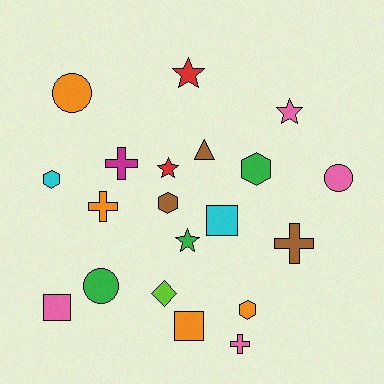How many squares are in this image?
There are 3 squares.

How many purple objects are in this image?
There are no purple objects.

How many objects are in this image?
There are 20 objects.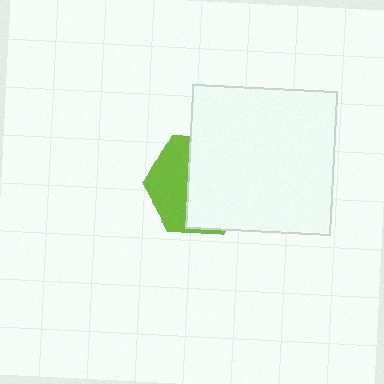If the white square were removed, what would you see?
You would see the complete lime hexagon.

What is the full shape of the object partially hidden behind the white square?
The partially hidden object is a lime hexagon.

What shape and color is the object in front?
The object in front is a white square.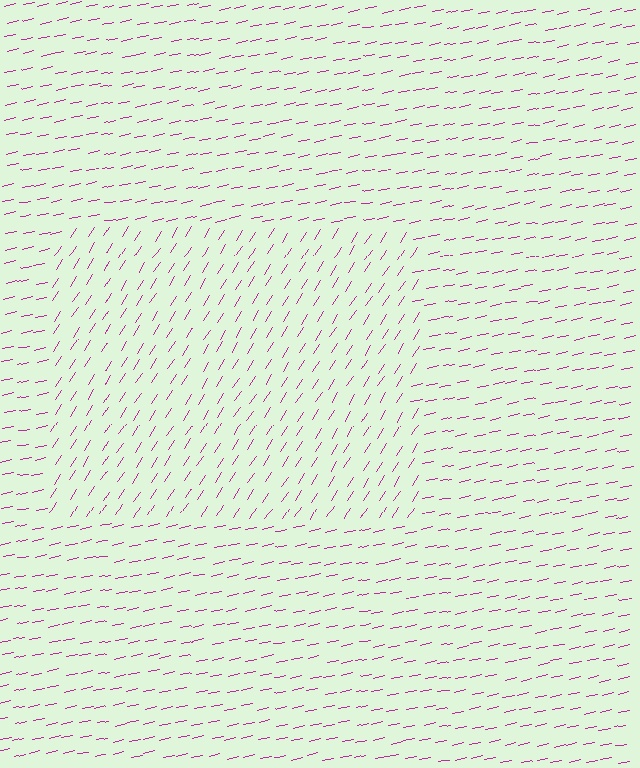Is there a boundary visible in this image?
Yes, there is a texture boundary formed by a change in line orientation.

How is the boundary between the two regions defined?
The boundary is defined purely by a change in line orientation (approximately 45 degrees difference). All lines are the same color and thickness.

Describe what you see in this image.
The image is filled with small magenta line segments. A rectangle region in the image has lines oriented differently from the surrounding lines, creating a visible texture boundary.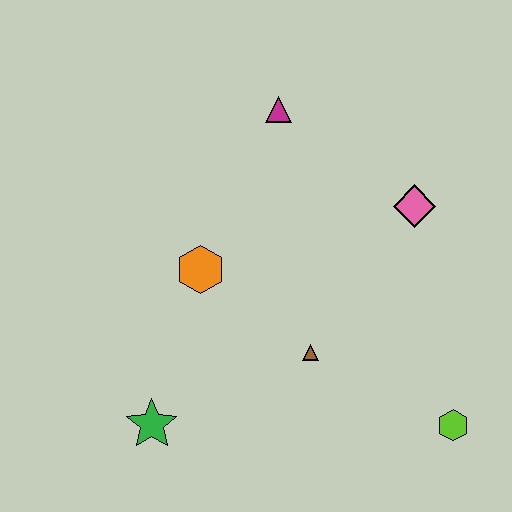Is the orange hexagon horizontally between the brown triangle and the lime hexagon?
No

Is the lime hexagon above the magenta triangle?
No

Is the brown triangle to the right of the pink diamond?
No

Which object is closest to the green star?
The orange hexagon is closest to the green star.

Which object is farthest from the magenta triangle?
The lime hexagon is farthest from the magenta triangle.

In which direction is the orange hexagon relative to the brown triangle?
The orange hexagon is to the left of the brown triangle.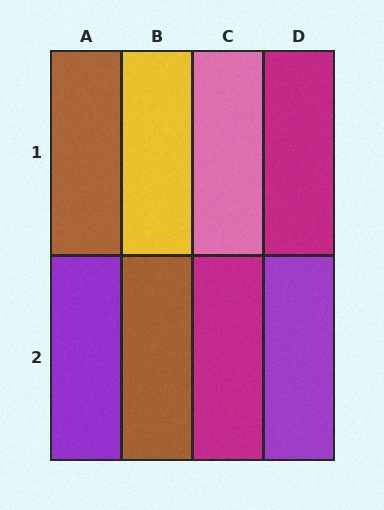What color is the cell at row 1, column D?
Magenta.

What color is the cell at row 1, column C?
Pink.